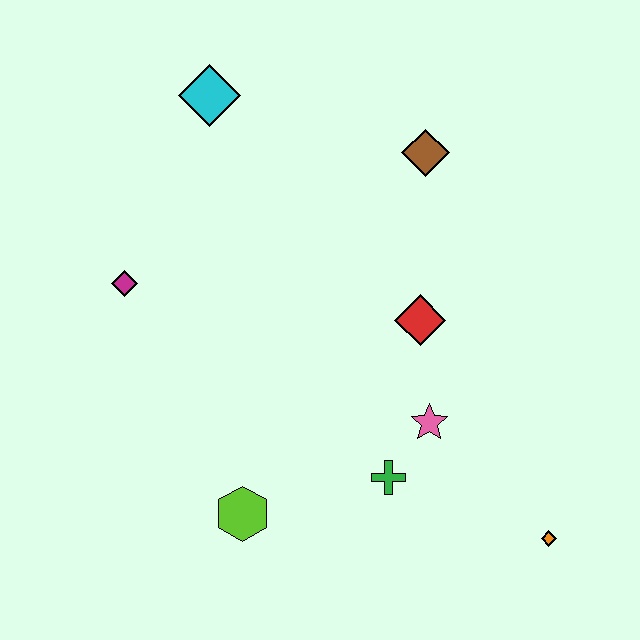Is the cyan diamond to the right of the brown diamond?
No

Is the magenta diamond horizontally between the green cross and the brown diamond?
No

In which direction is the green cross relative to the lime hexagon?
The green cross is to the right of the lime hexagon.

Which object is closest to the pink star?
The green cross is closest to the pink star.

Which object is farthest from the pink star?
The cyan diamond is farthest from the pink star.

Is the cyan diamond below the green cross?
No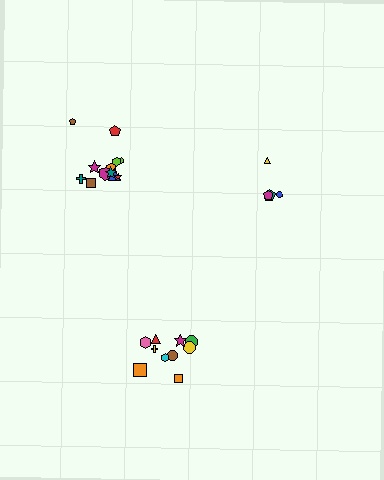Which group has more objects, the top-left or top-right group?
The top-left group.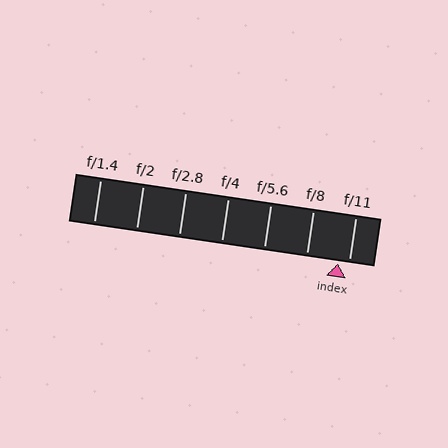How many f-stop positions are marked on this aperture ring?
There are 7 f-stop positions marked.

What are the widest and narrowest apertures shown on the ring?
The widest aperture shown is f/1.4 and the narrowest is f/11.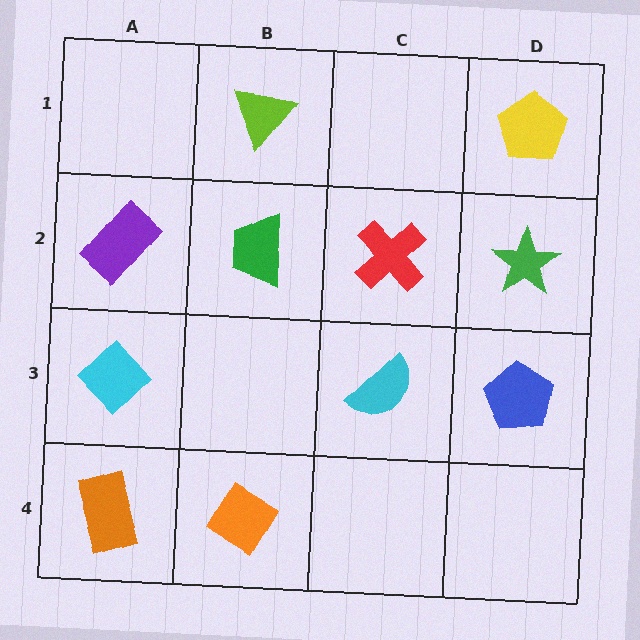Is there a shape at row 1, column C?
No, that cell is empty.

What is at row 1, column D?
A yellow pentagon.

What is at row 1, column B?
A lime triangle.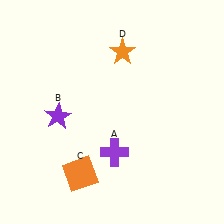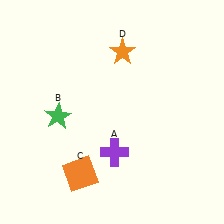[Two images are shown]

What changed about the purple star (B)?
In Image 1, B is purple. In Image 2, it changed to green.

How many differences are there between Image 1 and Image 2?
There is 1 difference between the two images.